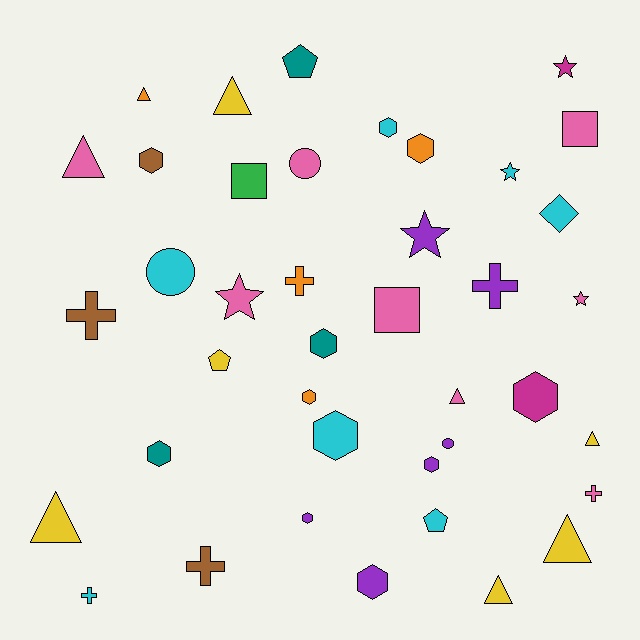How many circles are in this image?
There are 3 circles.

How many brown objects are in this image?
There are 3 brown objects.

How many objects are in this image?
There are 40 objects.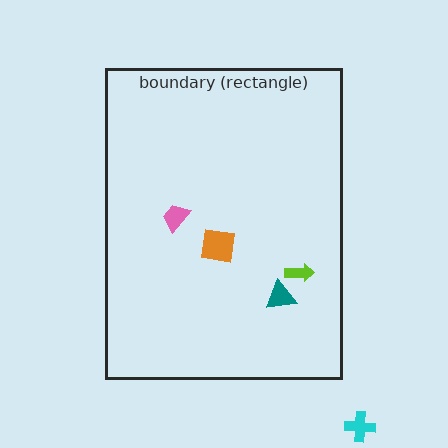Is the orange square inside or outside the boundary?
Inside.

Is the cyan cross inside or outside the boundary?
Outside.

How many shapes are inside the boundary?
4 inside, 1 outside.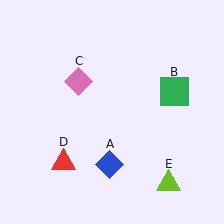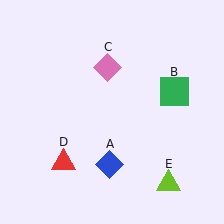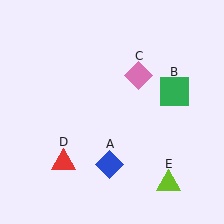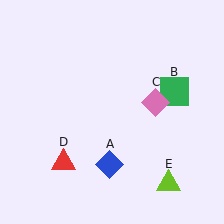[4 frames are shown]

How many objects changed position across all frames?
1 object changed position: pink diamond (object C).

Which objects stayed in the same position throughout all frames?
Blue diamond (object A) and green square (object B) and red triangle (object D) and lime triangle (object E) remained stationary.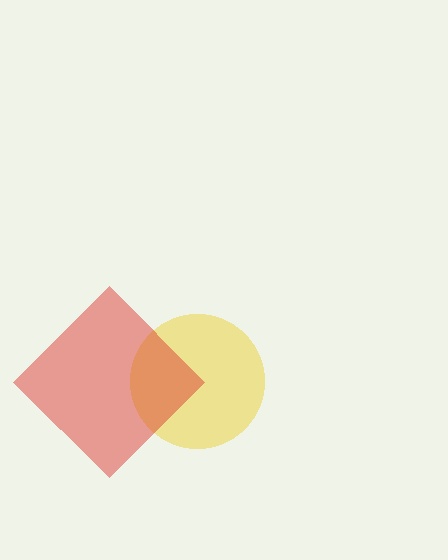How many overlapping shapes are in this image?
There are 2 overlapping shapes in the image.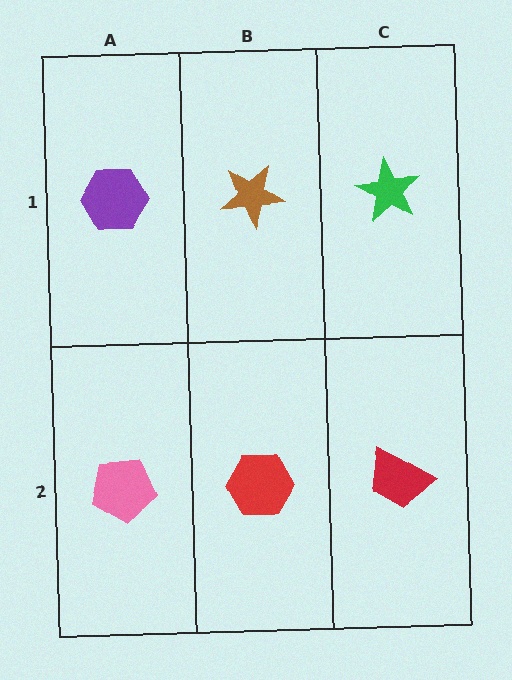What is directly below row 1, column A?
A pink pentagon.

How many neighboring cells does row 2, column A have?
2.